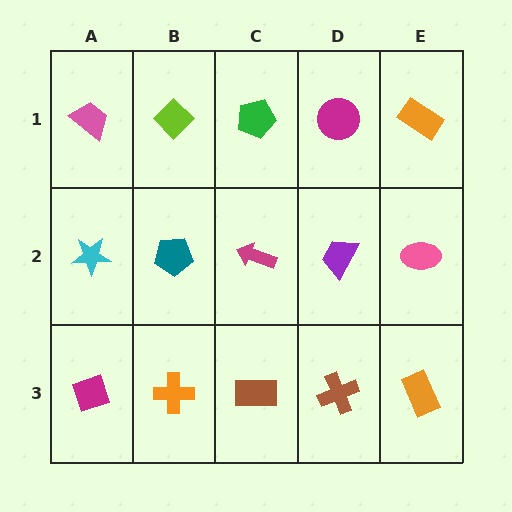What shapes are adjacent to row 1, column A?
A cyan star (row 2, column A), a lime diamond (row 1, column B).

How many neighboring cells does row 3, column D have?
3.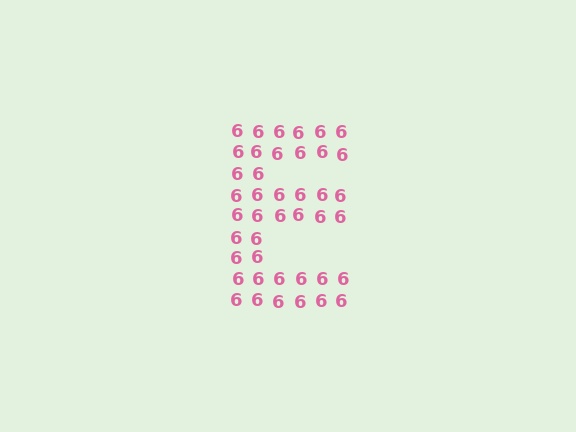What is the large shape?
The large shape is the letter E.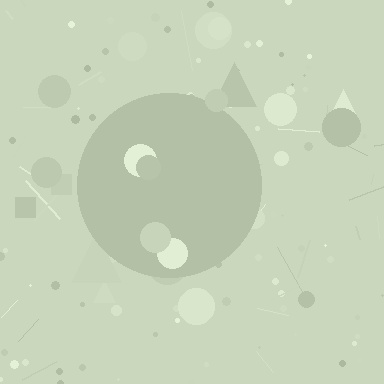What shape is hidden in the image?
A circle is hidden in the image.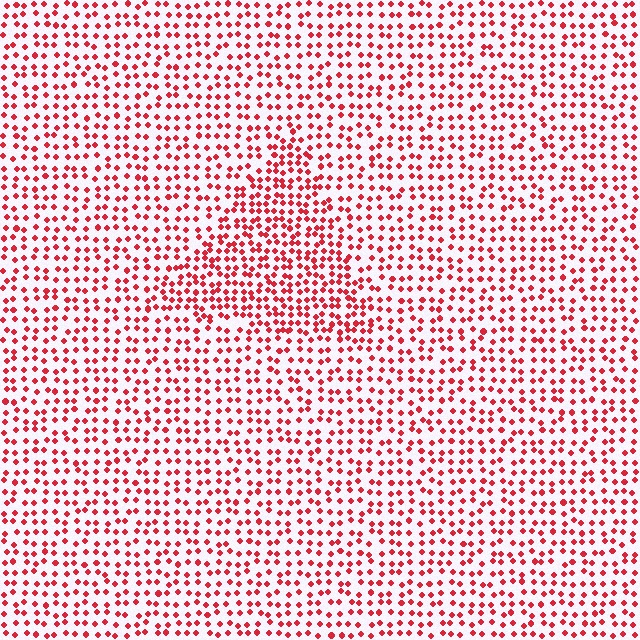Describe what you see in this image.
The image contains small red elements arranged at two different densities. A triangle-shaped region is visible where the elements are more densely packed than the surrounding area.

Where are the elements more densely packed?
The elements are more densely packed inside the triangle boundary.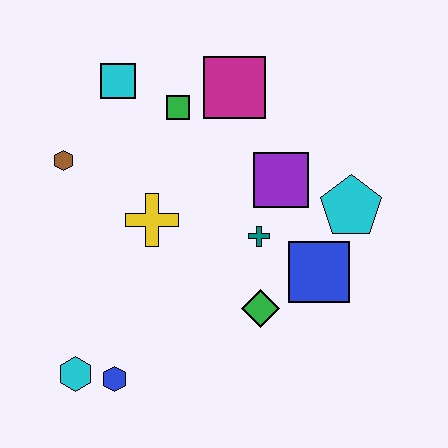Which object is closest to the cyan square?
The green square is closest to the cyan square.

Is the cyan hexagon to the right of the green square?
No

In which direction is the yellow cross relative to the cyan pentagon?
The yellow cross is to the left of the cyan pentagon.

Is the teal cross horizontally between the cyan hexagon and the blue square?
Yes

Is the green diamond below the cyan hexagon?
No